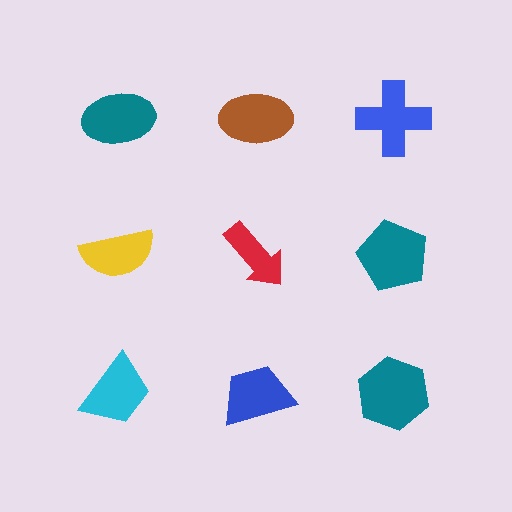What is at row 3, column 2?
A blue trapezoid.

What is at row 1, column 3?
A blue cross.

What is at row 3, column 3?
A teal hexagon.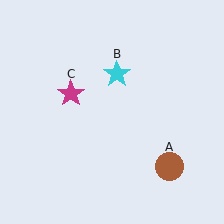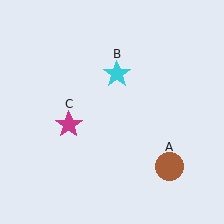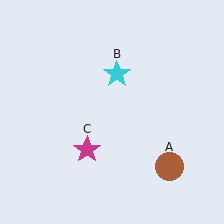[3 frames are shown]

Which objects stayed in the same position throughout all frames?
Brown circle (object A) and cyan star (object B) remained stationary.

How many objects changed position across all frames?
1 object changed position: magenta star (object C).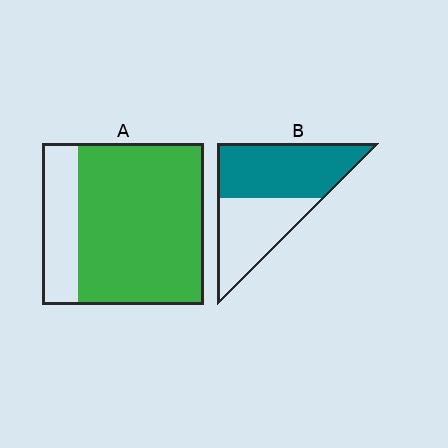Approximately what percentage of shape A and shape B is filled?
A is approximately 80% and B is approximately 55%.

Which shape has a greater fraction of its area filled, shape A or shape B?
Shape A.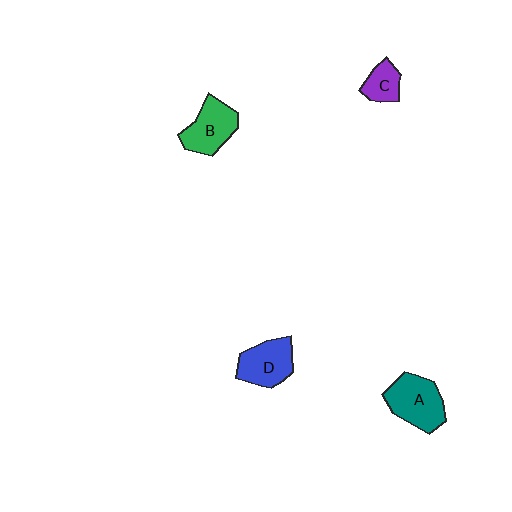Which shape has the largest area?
Shape A (teal).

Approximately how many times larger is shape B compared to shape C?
Approximately 1.7 times.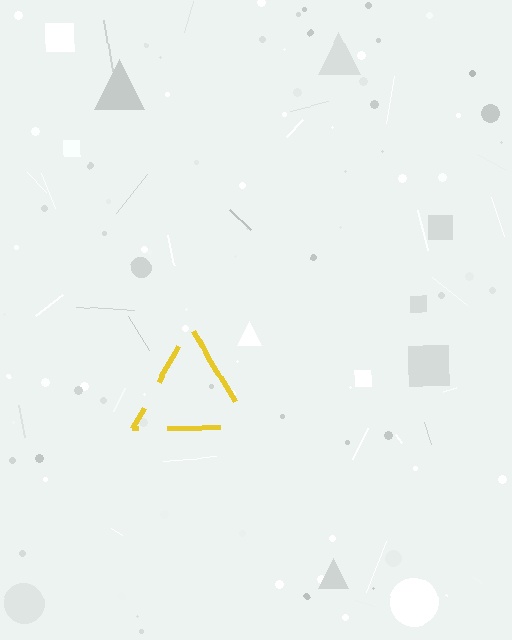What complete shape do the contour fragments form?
The contour fragments form a triangle.